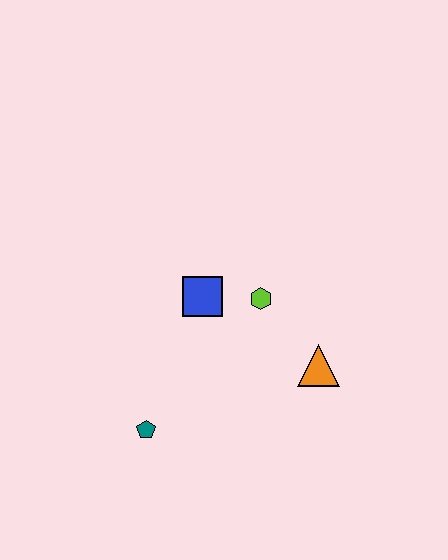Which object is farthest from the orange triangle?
The teal pentagon is farthest from the orange triangle.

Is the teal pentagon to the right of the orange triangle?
No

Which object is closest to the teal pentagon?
The blue square is closest to the teal pentagon.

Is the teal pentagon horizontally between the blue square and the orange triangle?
No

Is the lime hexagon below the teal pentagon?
No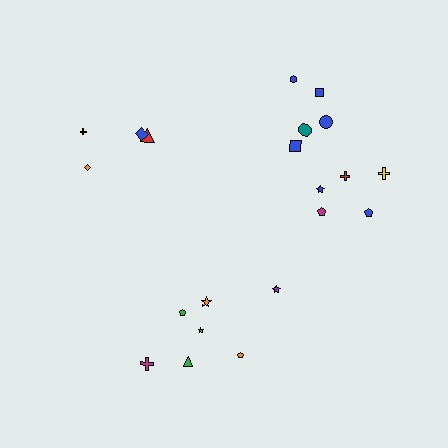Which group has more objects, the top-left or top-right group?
The top-right group.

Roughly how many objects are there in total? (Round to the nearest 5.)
Roughly 20 objects in total.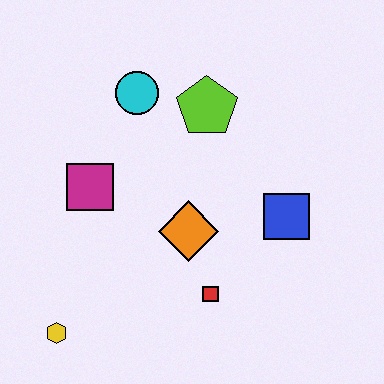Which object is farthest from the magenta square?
The blue square is farthest from the magenta square.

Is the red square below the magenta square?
Yes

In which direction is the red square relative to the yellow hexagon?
The red square is to the right of the yellow hexagon.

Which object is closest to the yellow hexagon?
The magenta square is closest to the yellow hexagon.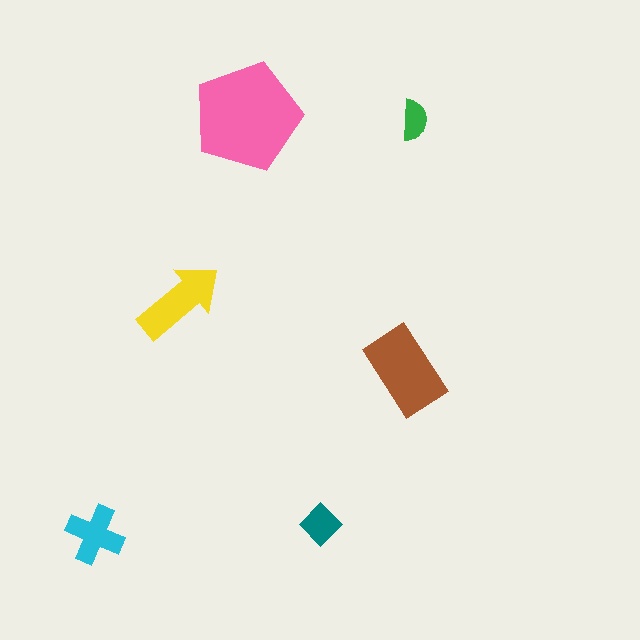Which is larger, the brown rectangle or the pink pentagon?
The pink pentagon.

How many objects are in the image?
There are 6 objects in the image.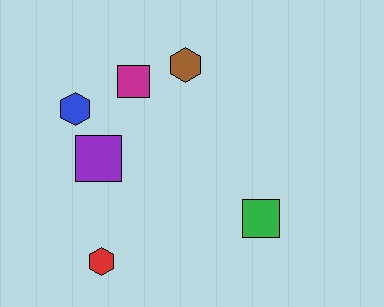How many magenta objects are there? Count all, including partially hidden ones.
There is 1 magenta object.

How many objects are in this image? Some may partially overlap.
There are 6 objects.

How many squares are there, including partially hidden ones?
There are 3 squares.